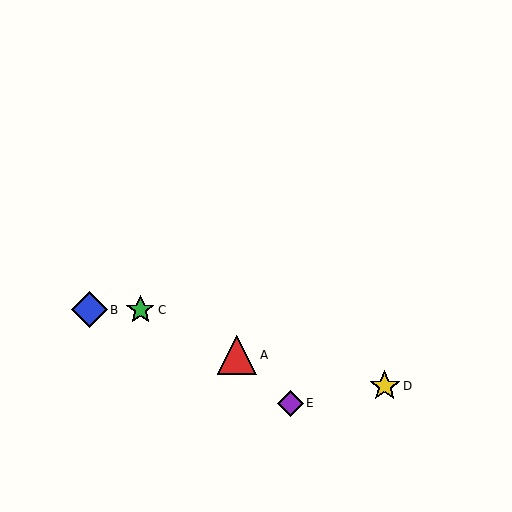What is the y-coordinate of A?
Object A is at y≈355.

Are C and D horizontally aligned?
No, C is at y≈310 and D is at y≈386.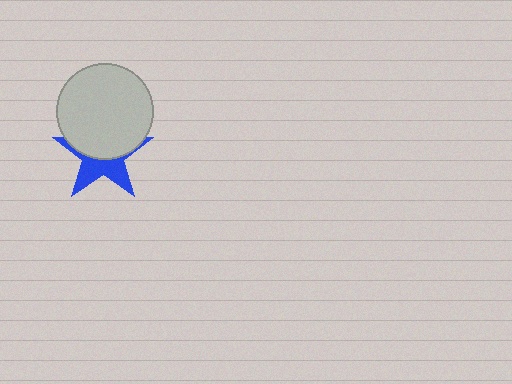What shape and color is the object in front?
The object in front is a light gray circle.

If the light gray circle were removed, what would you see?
You would see the complete blue star.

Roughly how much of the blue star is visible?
About half of it is visible (roughly 46%).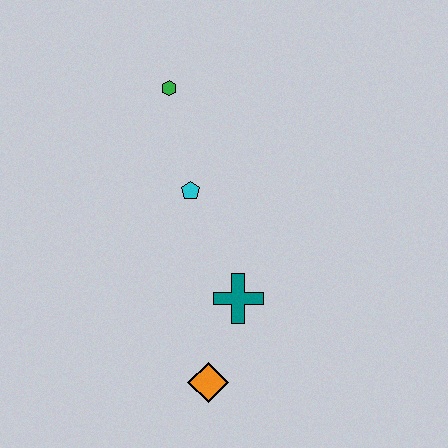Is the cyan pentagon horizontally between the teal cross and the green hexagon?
Yes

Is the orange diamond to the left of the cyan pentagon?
No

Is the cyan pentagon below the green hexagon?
Yes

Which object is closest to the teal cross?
The orange diamond is closest to the teal cross.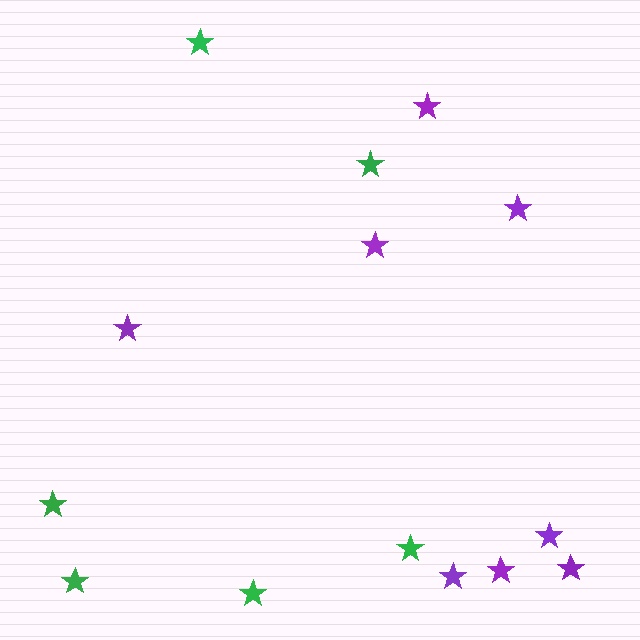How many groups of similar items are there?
There are 2 groups: one group of purple stars (8) and one group of green stars (6).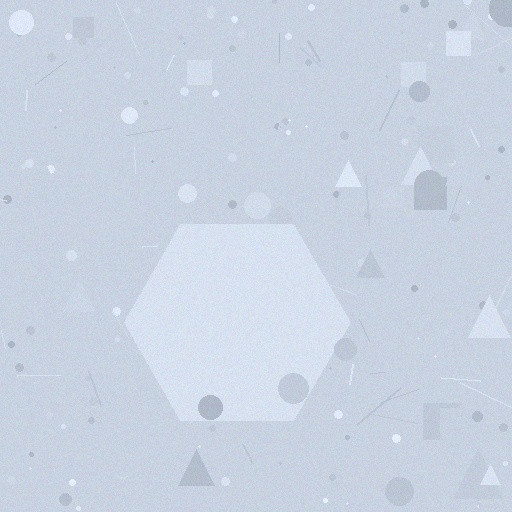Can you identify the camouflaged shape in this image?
The camouflaged shape is a hexagon.